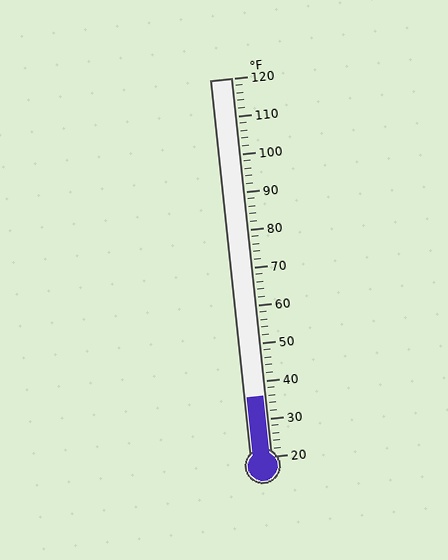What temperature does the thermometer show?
The thermometer shows approximately 36°F.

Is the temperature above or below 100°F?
The temperature is below 100°F.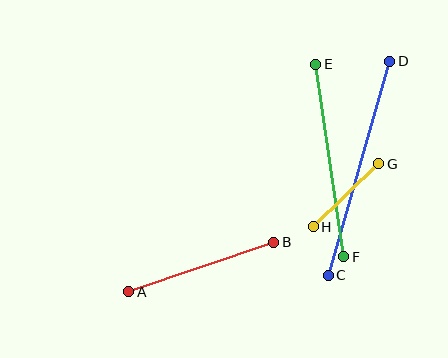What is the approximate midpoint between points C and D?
The midpoint is at approximately (359, 168) pixels.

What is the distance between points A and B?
The distance is approximately 153 pixels.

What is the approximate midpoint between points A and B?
The midpoint is at approximately (201, 267) pixels.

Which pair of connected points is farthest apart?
Points C and D are farthest apart.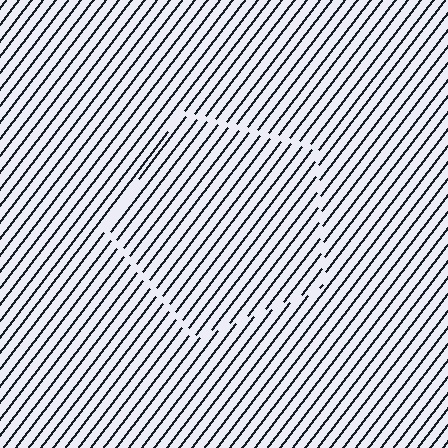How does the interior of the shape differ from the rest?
The interior of the shape contains the same grating, shifted by half a period — the contour is defined by the phase discontinuity where line-ends from the inner and outer gratings abut.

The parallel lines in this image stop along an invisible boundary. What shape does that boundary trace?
An illusory pentagon. The interior of the shape contains the same grating, shifted by half a period — the contour is defined by the phase discontinuity where line-ends from the inner and outer gratings abut.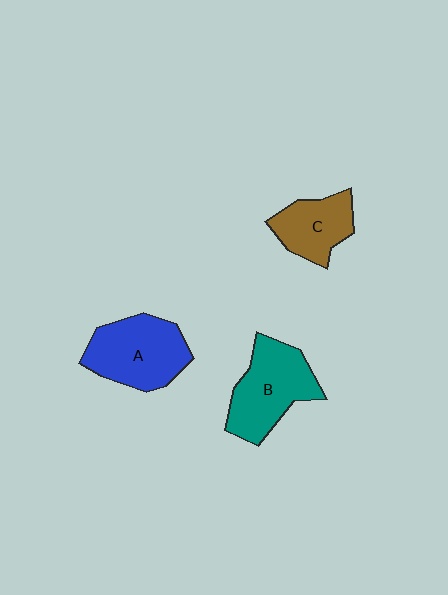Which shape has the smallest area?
Shape C (brown).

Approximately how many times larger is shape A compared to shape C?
Approximately 1.5 times.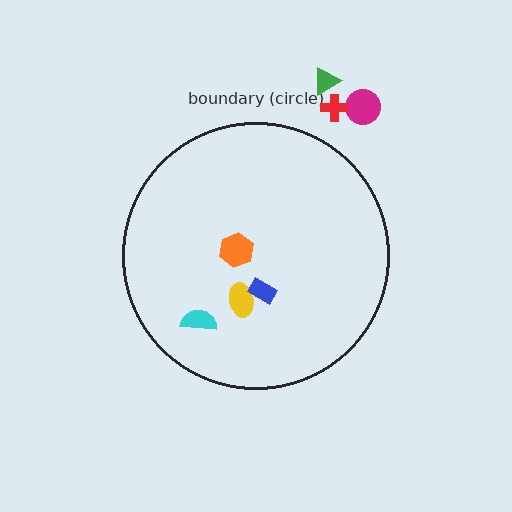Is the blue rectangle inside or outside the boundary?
Inside.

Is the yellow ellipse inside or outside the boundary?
Inside.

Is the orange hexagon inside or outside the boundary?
Inside.